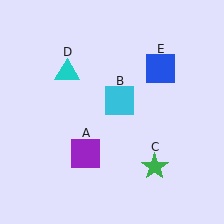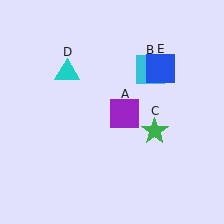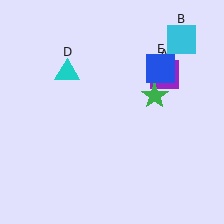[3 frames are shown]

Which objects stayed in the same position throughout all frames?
Cyan triangle (object D) and blue square (object E) remained stationary.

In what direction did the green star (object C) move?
The green star (object C) moved up.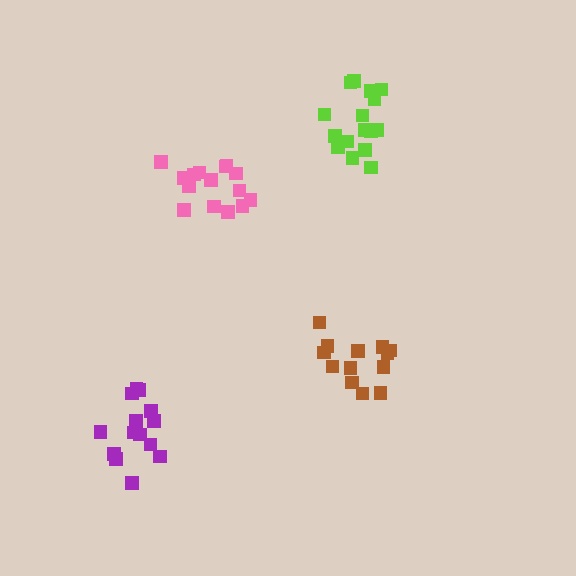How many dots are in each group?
Group 1: 14 dots, Group 2: 13 dots, Group 3: 15 dots, Group 4: 16 dots (58 total).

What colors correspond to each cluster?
The clusters are colored: purple, brown, pink, lime.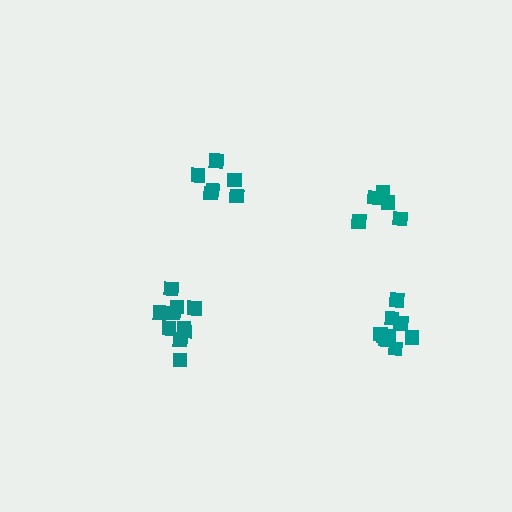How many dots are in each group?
Group 1: 10 dots, Group 2: 10 dots, Group 3: 6 dots, Group 4: 6 dots (32 total).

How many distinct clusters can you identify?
There are 4 distinct clusters.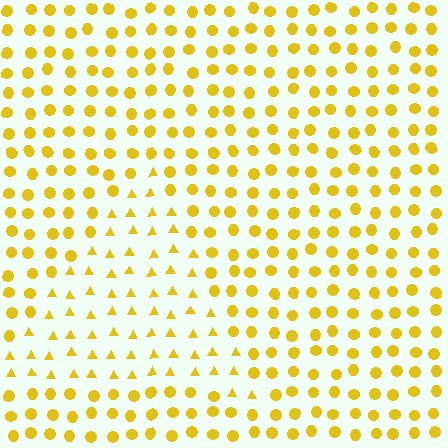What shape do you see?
I see a triangle.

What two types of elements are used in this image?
The image uses triangles inside the triangle region and circles outside it.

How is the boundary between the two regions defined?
The boundary is defined by a change in element shape: triangles inside vs. circles outside. All elements share the same color and spacing.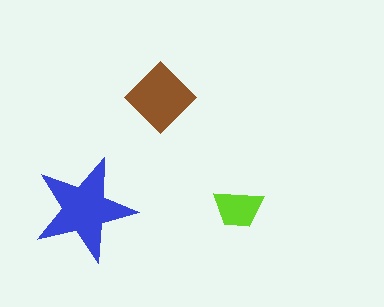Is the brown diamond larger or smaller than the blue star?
Smaller.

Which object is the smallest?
The lime trapezoid.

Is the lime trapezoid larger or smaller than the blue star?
Smaller.